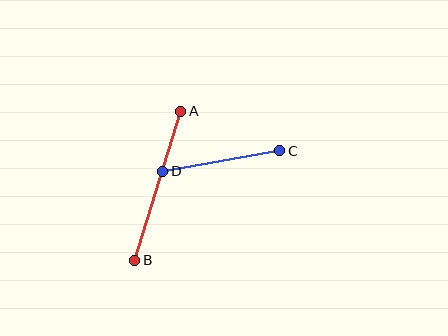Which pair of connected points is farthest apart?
Points A and B are farthest apart.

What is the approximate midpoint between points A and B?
The midpoint is at approximately (158, 186) pixels.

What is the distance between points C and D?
The distance is approximately 119 pixels.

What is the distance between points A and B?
The distance is approximately 156 pixels.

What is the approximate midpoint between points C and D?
The midpoint is at approximately (221, 161) pixels.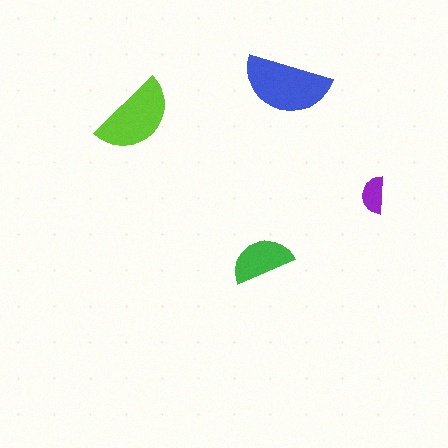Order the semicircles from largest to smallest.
the blue one, the lime one, the green one, the purple one.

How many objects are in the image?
There are 4 objects in the image.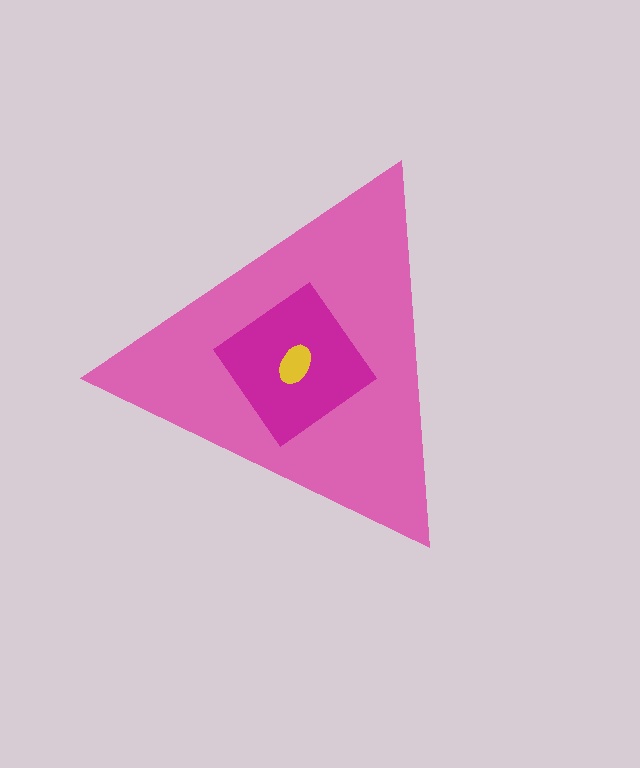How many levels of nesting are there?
3.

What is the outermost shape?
The pink triangle.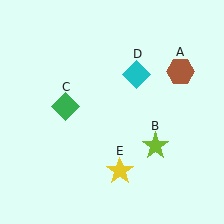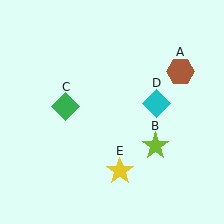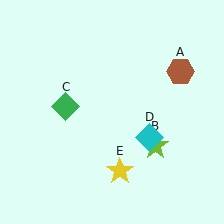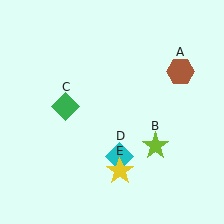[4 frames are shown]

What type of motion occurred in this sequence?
The cyan diamond (object D) rotated clockwise around the center of the scene.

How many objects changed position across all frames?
1 object changed position: cyan diamond (object D).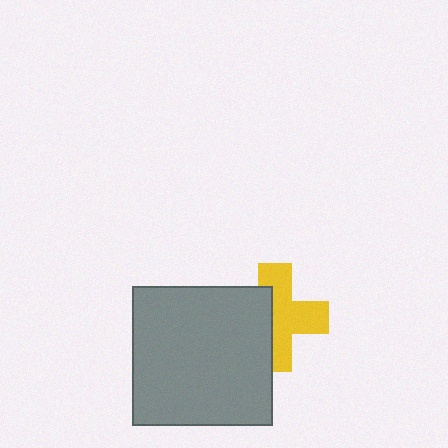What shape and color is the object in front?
The object in front is a gray square.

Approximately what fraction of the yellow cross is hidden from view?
Roughly 42% of the yellow cross is hidden behind the gray square.